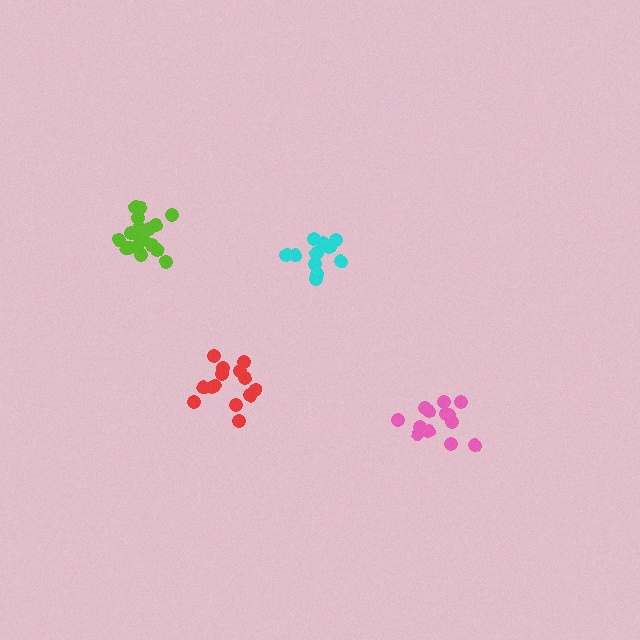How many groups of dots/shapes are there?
There are 4 groups.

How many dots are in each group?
Group 1: 18 dots, Group 2: 13 dots, Group 3: 12 dots, Group 4: 14 dots (57 total).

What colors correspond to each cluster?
The clusters are colored: lime, pink, cyan, red.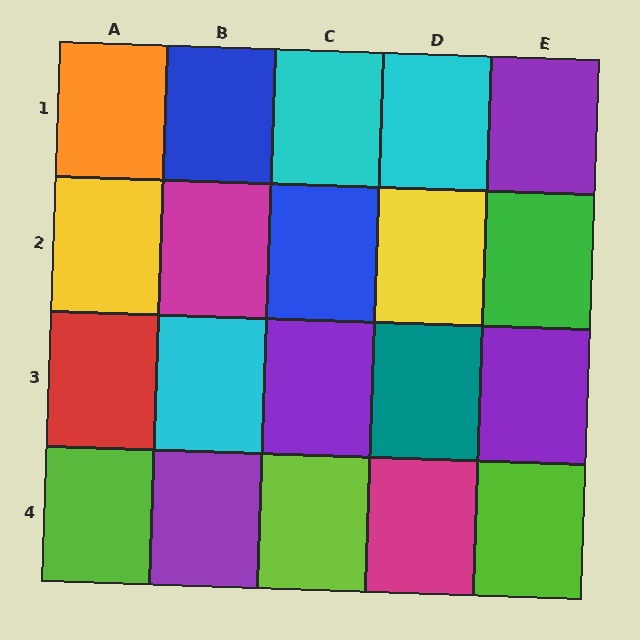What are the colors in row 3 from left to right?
Red, cyan, purple, teal, purple.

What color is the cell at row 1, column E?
Purple.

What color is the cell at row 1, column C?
Cyan.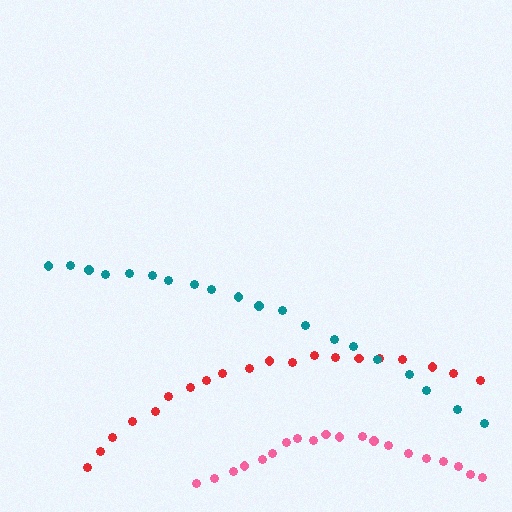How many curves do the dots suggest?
There are 3 distinct paths.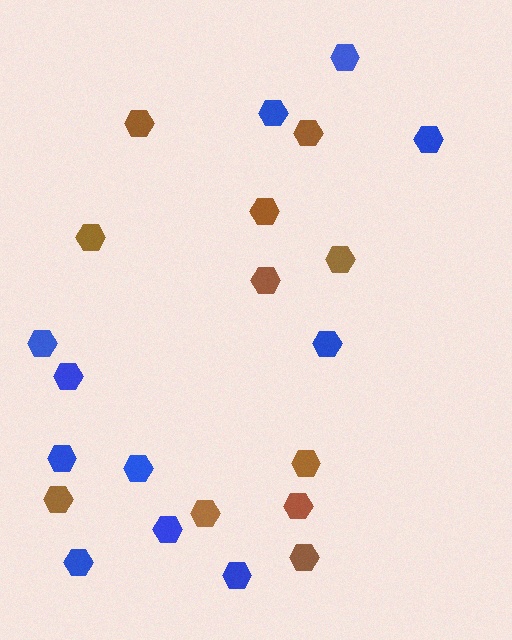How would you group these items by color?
There are 2 groups: one group of blue hexagons (11) and one group of brown hexagons (11).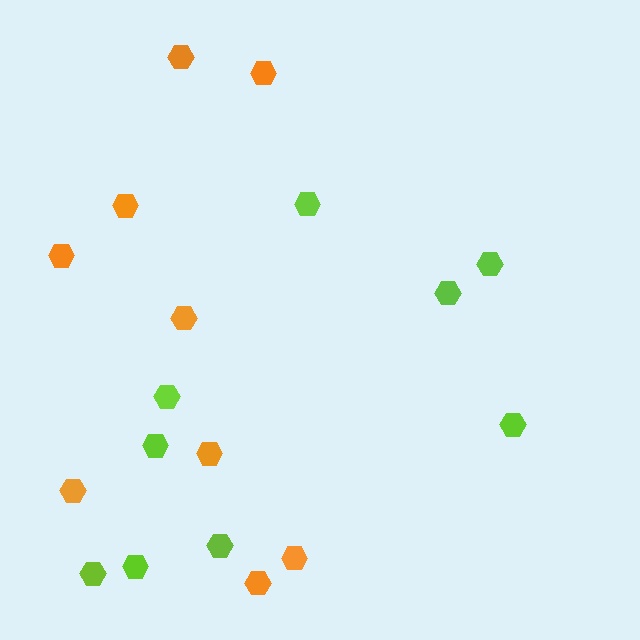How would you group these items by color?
There are 2 groups: one group of orange hexagons (9) and one group of lime hexagons (9).